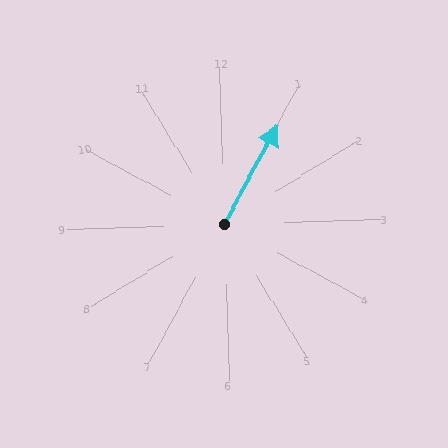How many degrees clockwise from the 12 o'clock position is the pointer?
Approximately 30 degrees.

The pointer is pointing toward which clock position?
Roughly 1 o'clock.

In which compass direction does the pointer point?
Northeast.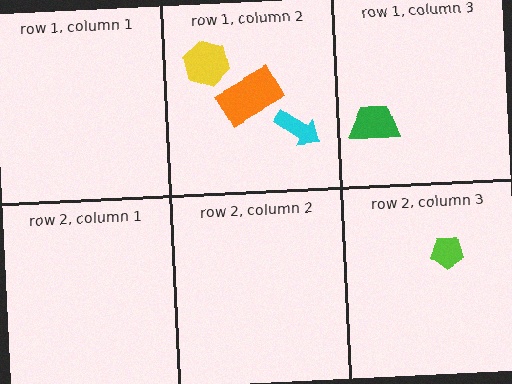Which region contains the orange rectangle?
The row 1, column 2 region.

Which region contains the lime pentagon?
The row 2, column 3 region.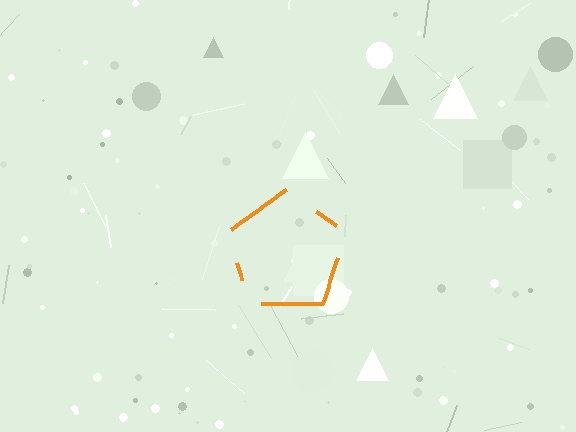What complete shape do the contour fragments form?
The contour fragments form a pentagon.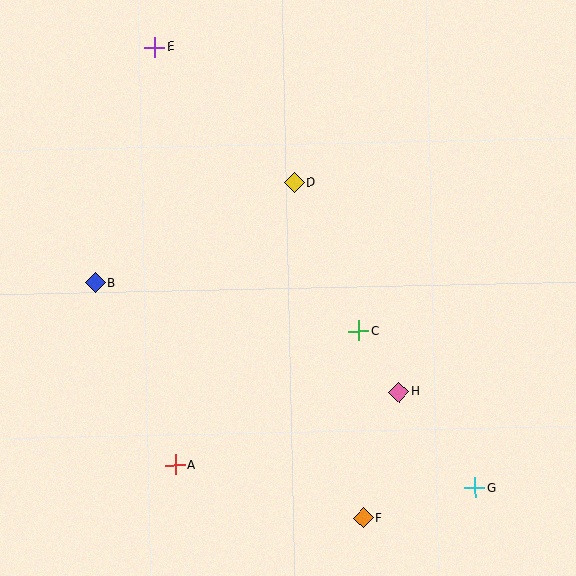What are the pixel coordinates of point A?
Point A is at (175, 465).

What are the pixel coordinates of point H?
Point H is at (399, 392).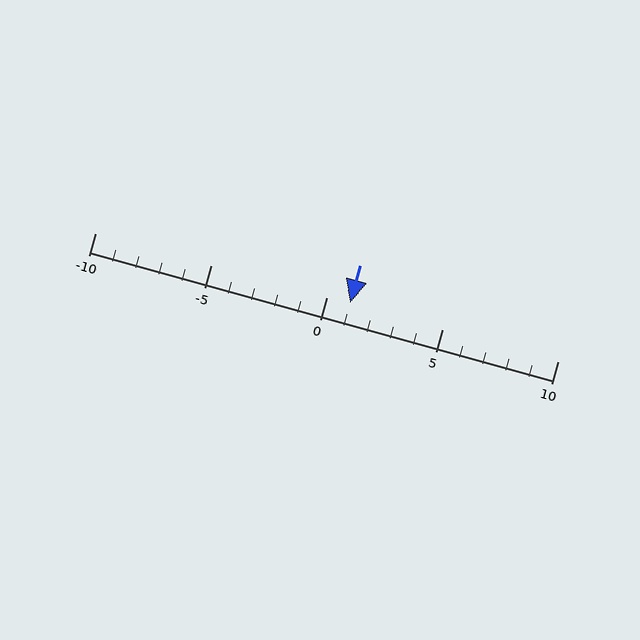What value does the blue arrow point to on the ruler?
The blue arrow points to approximately 1.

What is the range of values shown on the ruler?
The ruler shows values from -10 to 10.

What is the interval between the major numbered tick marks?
The major tick marks are spaced 5 units apart.